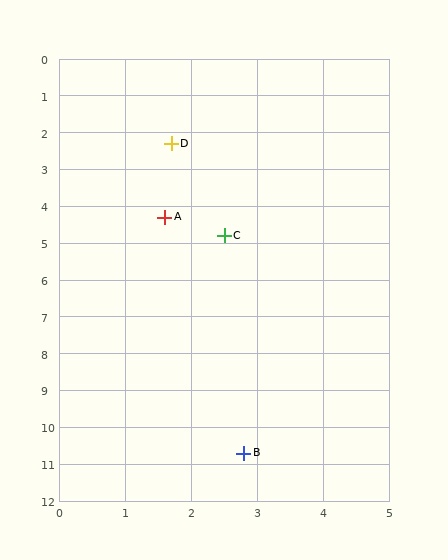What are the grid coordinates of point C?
Point C is at approximately (2.5, 4.8).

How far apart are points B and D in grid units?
Points B and D are about 8.5 grid units apart.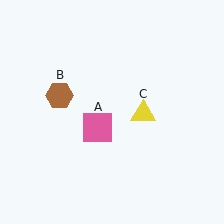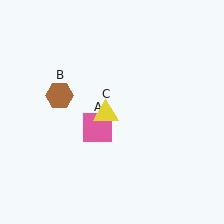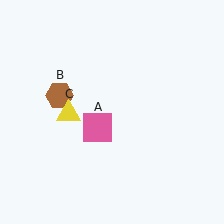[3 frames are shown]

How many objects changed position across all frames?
1 object changed position: yellow triangle (object C).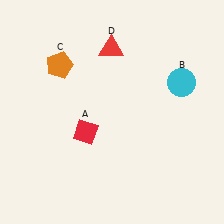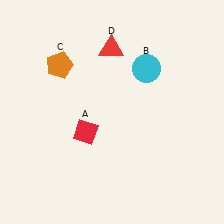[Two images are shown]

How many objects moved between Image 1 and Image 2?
1 object moved between the two images.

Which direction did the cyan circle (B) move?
The cyan circle (B) moved left.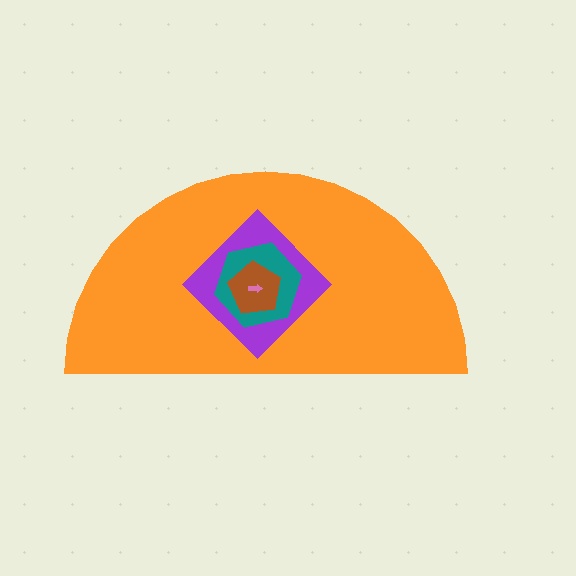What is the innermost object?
The pink arrow.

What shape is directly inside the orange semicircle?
The purple diamond.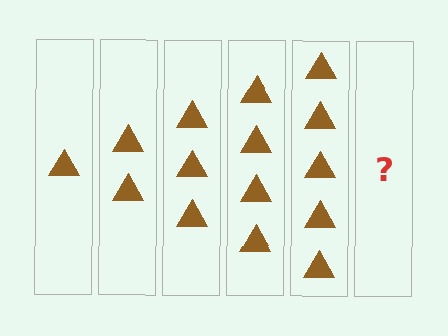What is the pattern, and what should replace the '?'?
The pattern is that each step adds one more triangle. The '?' should be 6 triangles.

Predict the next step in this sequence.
The next step is 6 triangles.